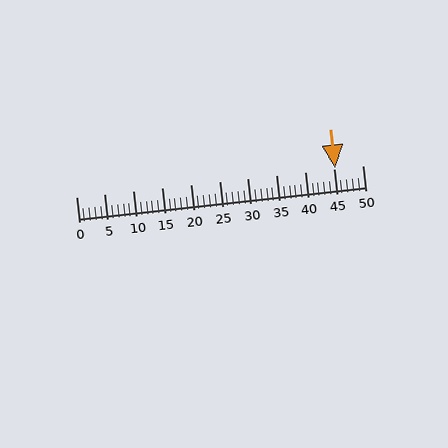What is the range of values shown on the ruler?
The ruler shows values from 0 to 50.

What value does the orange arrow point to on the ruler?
The orange arrow points to approximately 45.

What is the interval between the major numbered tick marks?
The major tick marks are spaced 5 units apart.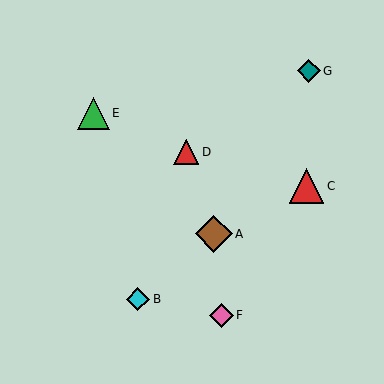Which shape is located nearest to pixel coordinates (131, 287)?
The cyan diamond (labeled B) at (138, 299) is nearest to that location.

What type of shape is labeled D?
Shape D is a red triangle.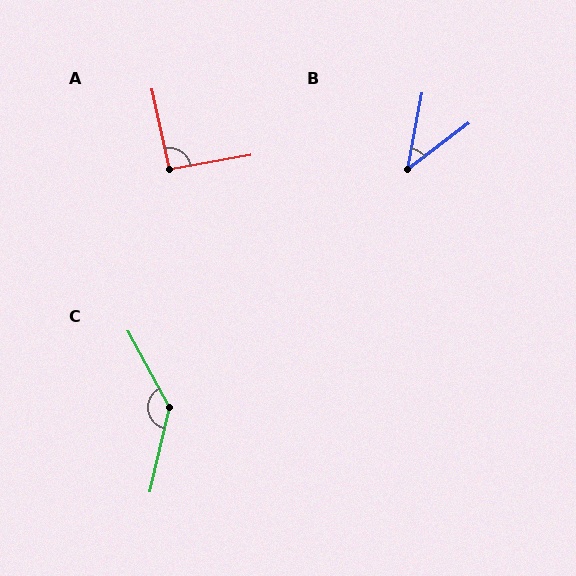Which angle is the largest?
C, at approximately 139 degrees.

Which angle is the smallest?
B, at approximately 42 degrees.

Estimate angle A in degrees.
Approximately 92 degrees.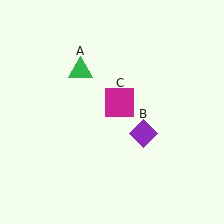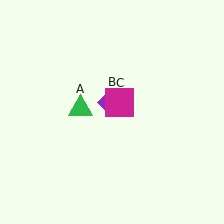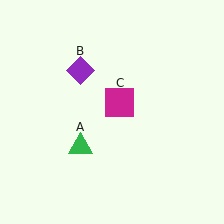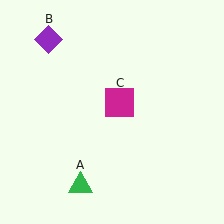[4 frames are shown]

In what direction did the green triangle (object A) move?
The green triangle (object A) moved down.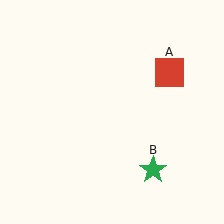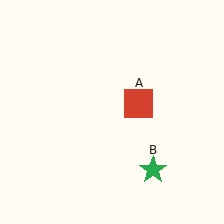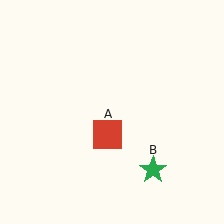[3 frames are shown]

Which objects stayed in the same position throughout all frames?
Green star (object B) remained stationary.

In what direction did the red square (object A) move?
The red square (object A) moved down and to the left.